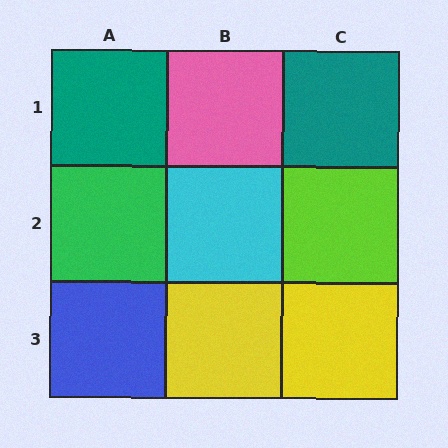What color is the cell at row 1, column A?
Teal.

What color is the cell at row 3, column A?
Blue.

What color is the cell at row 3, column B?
Yellow.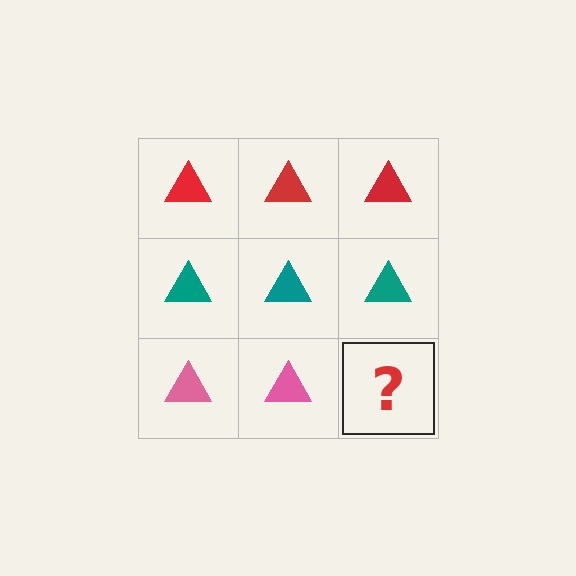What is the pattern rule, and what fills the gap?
The rule is that each row has a consistent color. The gap should be filled with a pink triangle.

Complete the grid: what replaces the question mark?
The question mark should be replaced with a pink triangle.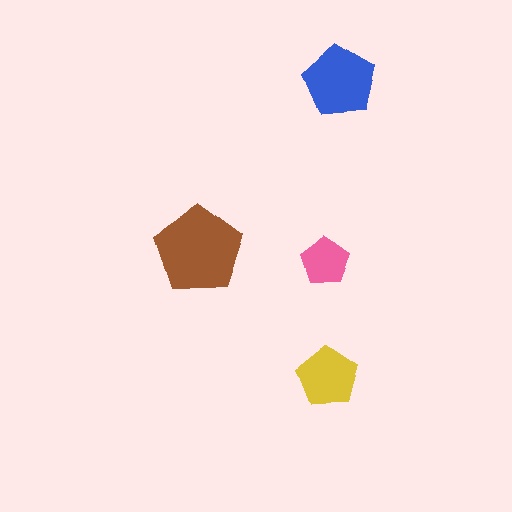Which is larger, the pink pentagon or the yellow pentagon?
The yellow one.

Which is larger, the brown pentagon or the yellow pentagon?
The brown one.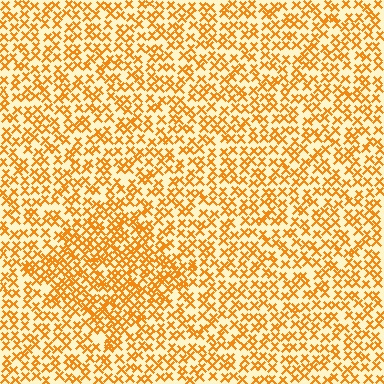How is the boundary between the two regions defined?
The boundary is defined by a change in element density (approximately 1.6x ratio). All elements are the same color, size, and shape.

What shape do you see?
I see a diamond.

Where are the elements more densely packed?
The elements are more densely packed inside the diamond boundary.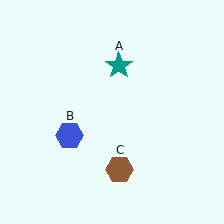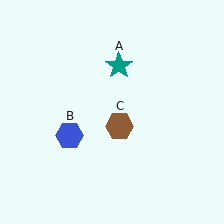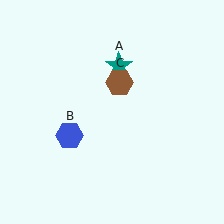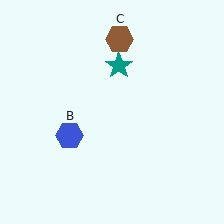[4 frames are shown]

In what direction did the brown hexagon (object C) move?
The brown hexagon (object C) moved up.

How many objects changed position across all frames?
1 object changed position: brown hexagon (object C).